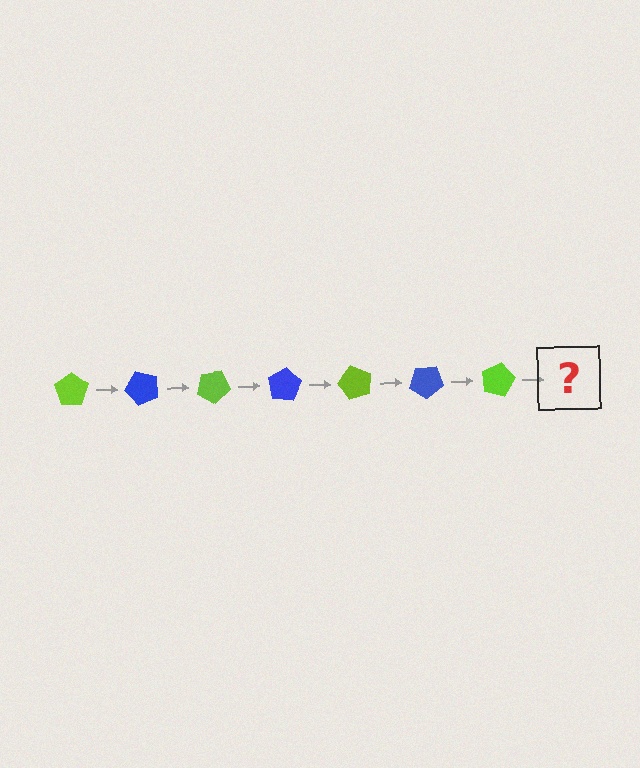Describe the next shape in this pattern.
It should be a blue pentagon, rotated 350 degrees from the start.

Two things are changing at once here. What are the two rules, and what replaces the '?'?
The two rules are that it rotates 50 degrees each step and the color cycles through lime and blue. The '?' should be a blue pentagon, rotated 350 degrees from the start.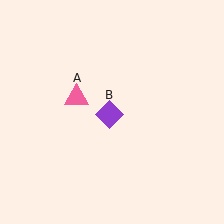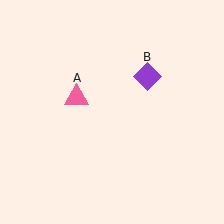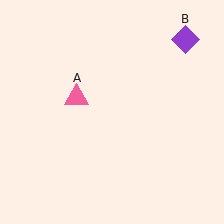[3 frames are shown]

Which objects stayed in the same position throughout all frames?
Pink triangle (object A) remained stationary.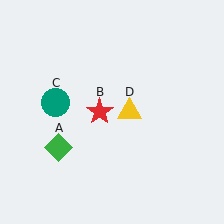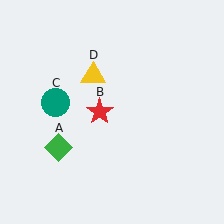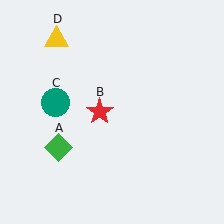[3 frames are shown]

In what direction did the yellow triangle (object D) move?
The yellow triangle (object D) moved up and to the left.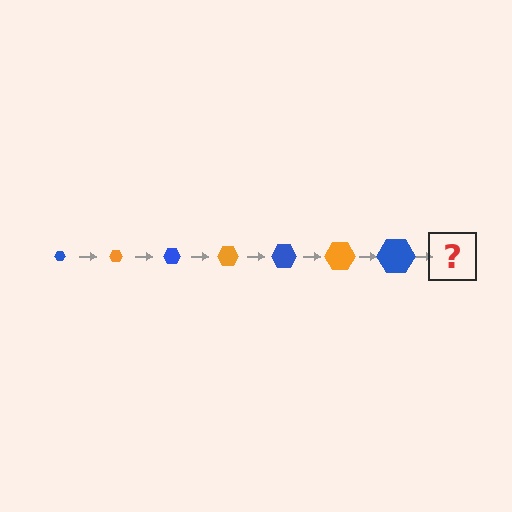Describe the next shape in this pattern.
It should be an orange hexagon, larger than the previous one.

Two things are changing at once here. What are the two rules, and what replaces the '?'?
The two rules are that the hexagon grows larger each step and the color cycles through blue and orange. The '?' should be an orange hexagon, larger than the previous one.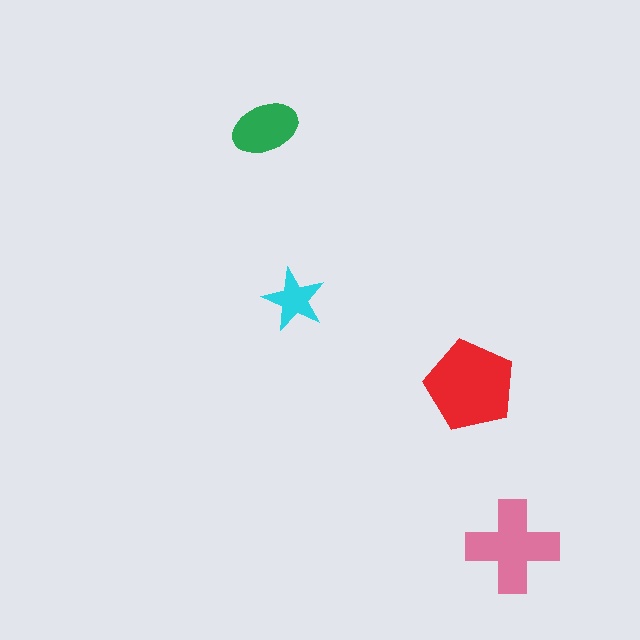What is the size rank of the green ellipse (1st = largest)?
3rd.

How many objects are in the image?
There are 4 objects in the image.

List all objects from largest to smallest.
The red pentagon, the pink cross, the green ellipse, the cyan star.